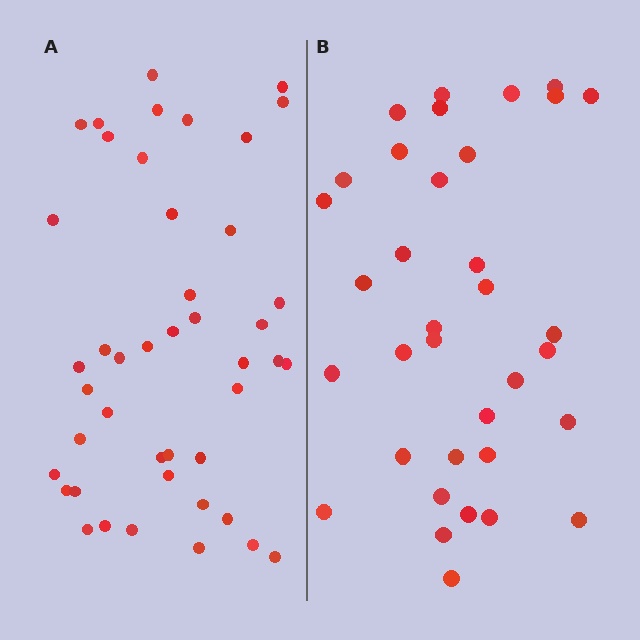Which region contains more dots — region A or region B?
Region A (the left region) has more dots.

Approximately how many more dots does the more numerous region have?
Region A has roughly 8 or so more dots than region B.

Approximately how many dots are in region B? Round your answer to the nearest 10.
About 40 dots. (The exact count is 35, which rounds to 40.)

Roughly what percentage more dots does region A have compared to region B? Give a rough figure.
About 25% more.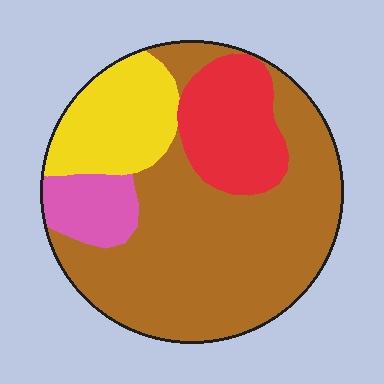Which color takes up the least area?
Pink, at roughly 10%.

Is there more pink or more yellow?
Yellow.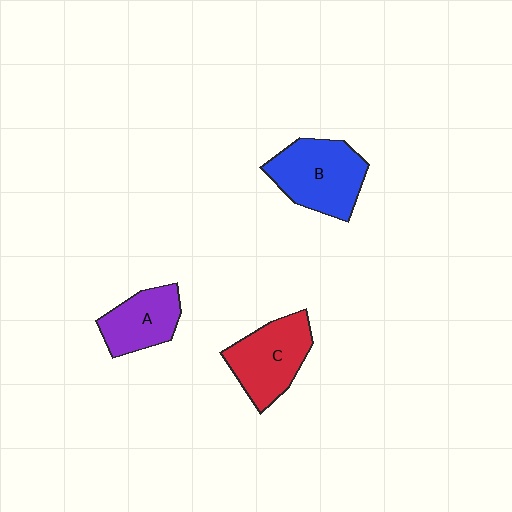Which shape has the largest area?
Shape B (blue).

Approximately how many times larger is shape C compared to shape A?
Approximately 1.3 times.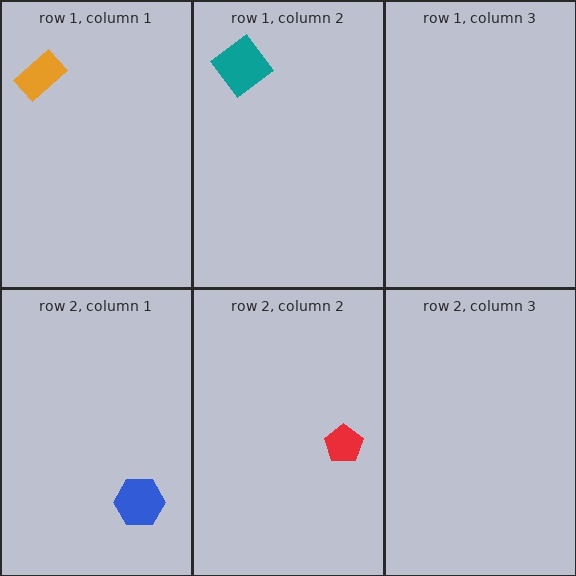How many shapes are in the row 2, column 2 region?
1.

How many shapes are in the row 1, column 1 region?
1.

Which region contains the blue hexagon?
The row 2, column 1 region.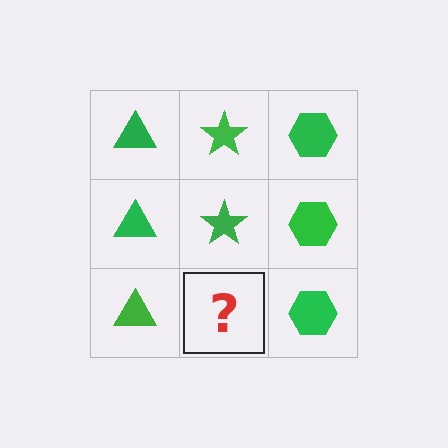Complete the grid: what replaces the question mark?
The question mark should be replaced with a green star.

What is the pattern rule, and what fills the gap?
The rule is that each column has a consistent shape. The gap should be filled with a green star.